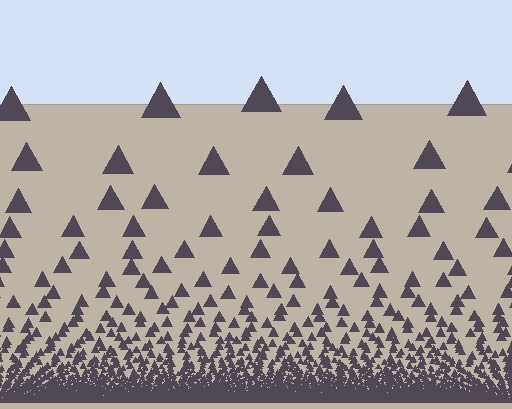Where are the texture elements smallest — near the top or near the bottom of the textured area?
Near the bottom.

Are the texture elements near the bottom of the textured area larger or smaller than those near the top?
Smaller. The gradient is inverted — elements near the bottom are smaller and denser.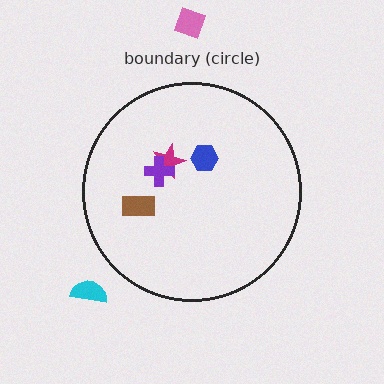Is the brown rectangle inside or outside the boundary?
Inside.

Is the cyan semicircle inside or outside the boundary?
Outside.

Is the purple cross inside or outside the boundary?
Inside.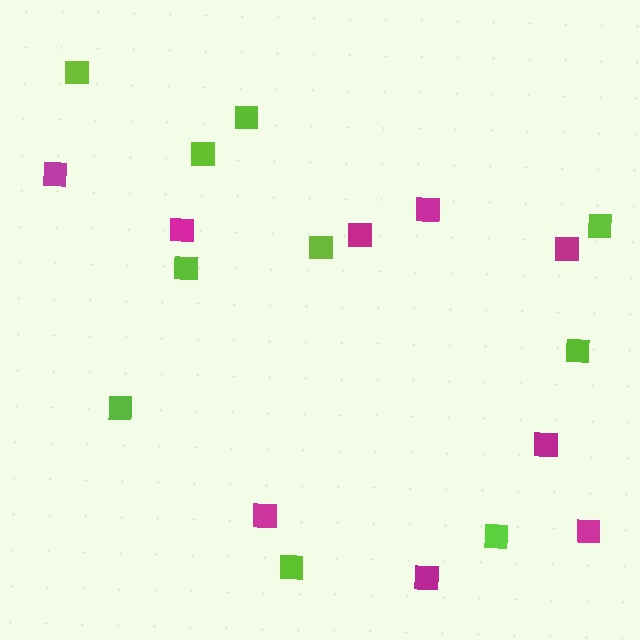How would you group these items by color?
There are 2 groups: one group of lime squares (10) and one group of magenta squares (9).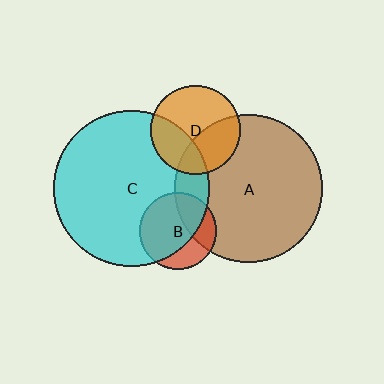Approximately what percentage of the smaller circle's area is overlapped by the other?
Approximately 35%.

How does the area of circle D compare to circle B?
Approximately 1.3 times.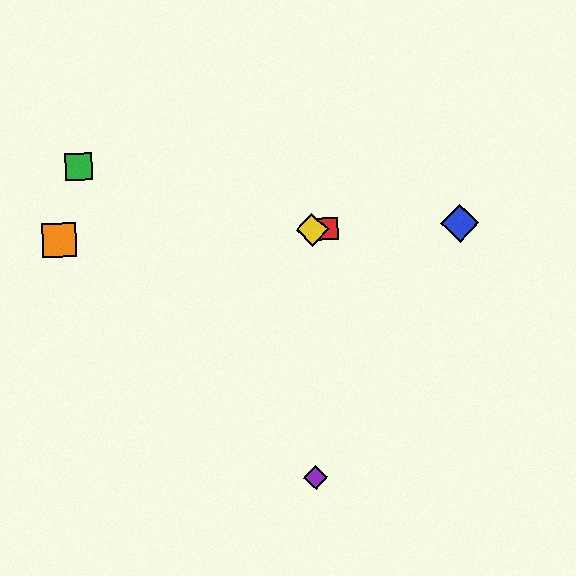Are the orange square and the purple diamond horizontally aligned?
No, the orange square is at y≈240 and the purple diamond is at y≈478.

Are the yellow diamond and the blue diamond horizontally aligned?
Yes, both are at y≈230.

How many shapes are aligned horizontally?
4 shapes (the red square, the blue diamond, the yellow diamond, the orange square) are aligned horizontally.